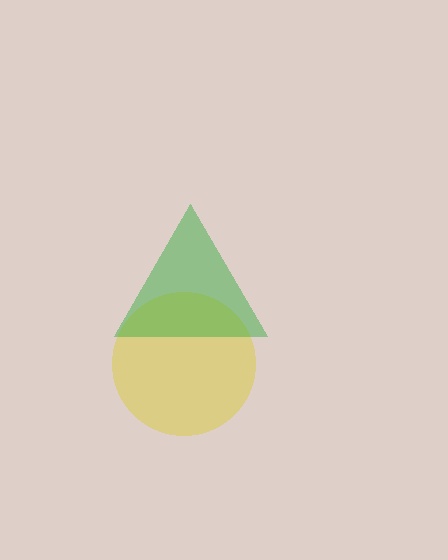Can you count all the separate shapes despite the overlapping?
Yes, there are 2 separate shapes.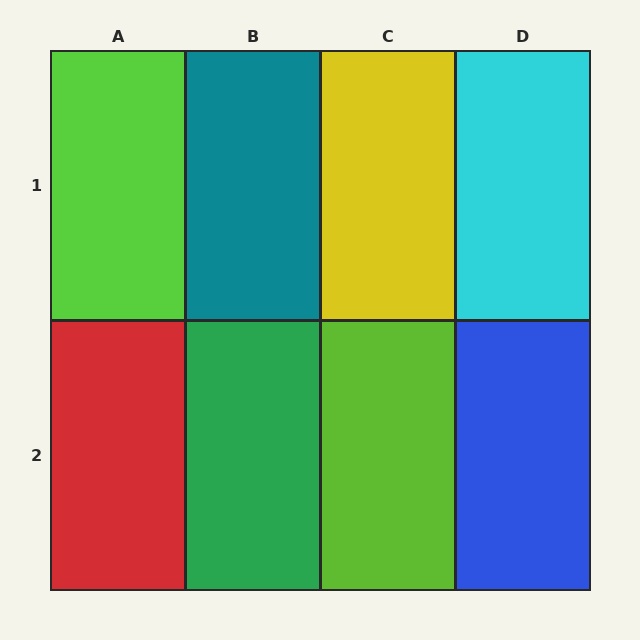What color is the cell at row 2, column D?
Blue.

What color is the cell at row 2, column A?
Red.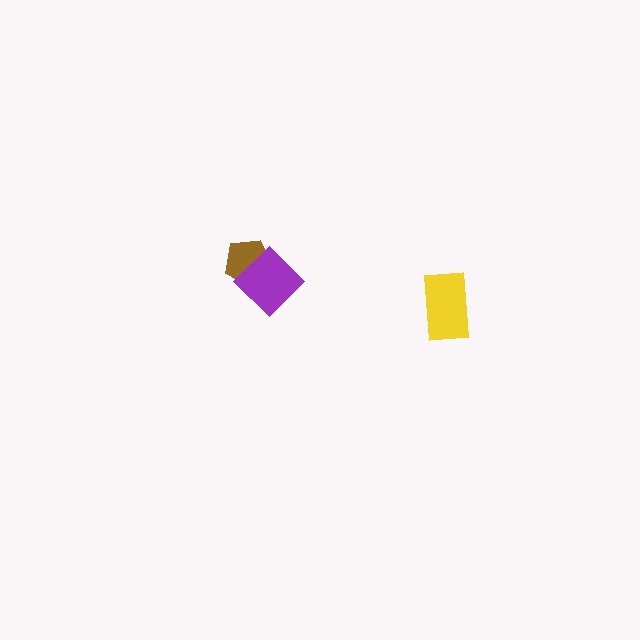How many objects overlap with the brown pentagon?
1 object overlaps with the brown pentagon.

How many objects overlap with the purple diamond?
1 object overlaps with the purple diamond.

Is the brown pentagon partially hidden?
Yes, it is partially covered by another shape.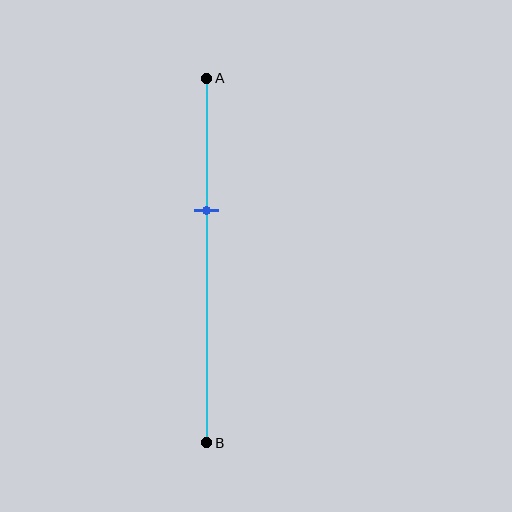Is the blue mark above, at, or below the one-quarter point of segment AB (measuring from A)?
The blue mark is below the one-quarter point of segment AB.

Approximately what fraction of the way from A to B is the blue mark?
The blue mark is approximately 35% of the way from A to B.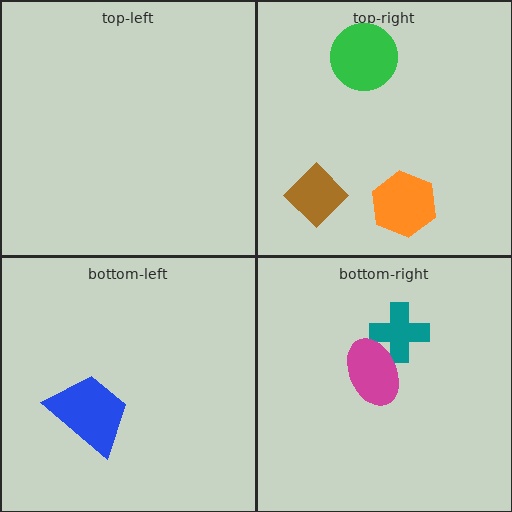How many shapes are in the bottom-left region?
1.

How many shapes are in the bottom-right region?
2.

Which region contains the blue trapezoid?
The bottom-left region.